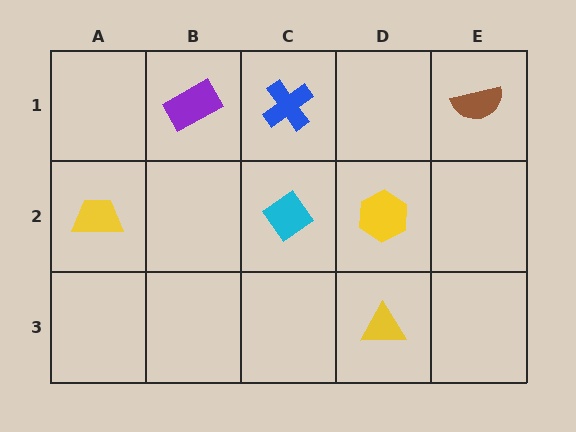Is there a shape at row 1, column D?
No, that cell is empty.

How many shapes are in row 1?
3 shapes.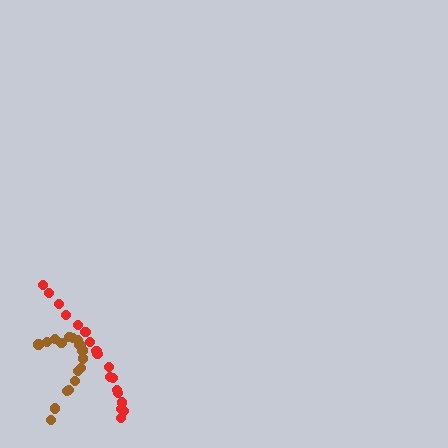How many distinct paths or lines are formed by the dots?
There are 2 distinct paths.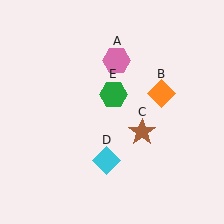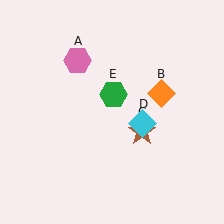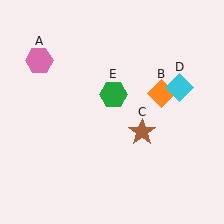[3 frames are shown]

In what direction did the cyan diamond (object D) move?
The cyan diamond (object D) moved up and to the right.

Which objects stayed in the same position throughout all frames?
Orange diamond (object B) and brown star (object C) and green hexagon (object E) remained stationary.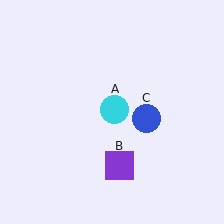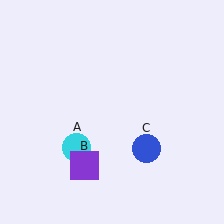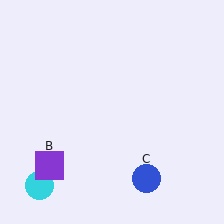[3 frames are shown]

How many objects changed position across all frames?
3 objects changed position: cyan circle (object A), purple square (object B), blue circle (object C).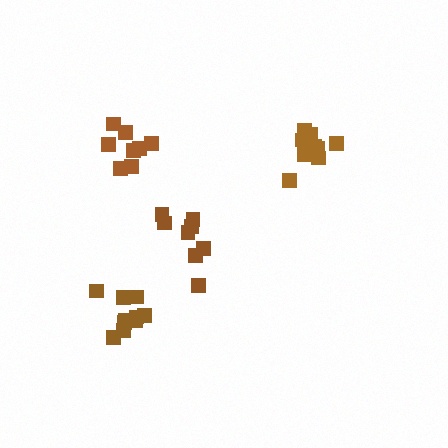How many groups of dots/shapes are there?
There are 4 groups.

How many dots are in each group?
Group 1: 8 dots, Group 2: 13 dots, Group 3: 10 dots, Group 4: 8 dots (39 total).